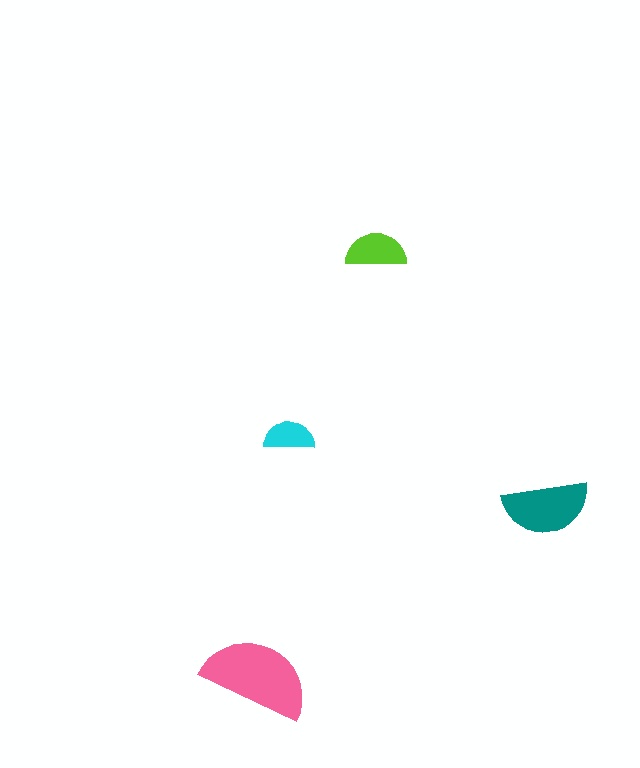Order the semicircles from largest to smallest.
the pink one, the teal one, the lime one, the cyan one.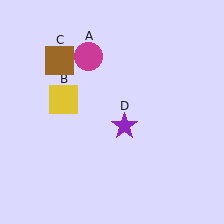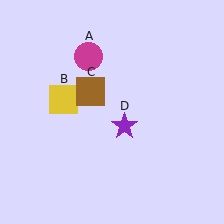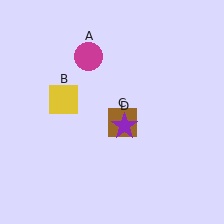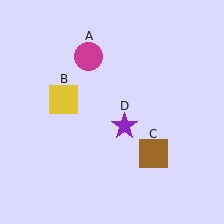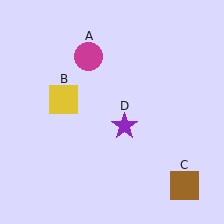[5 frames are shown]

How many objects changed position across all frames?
1 object changed position: brown square (object C).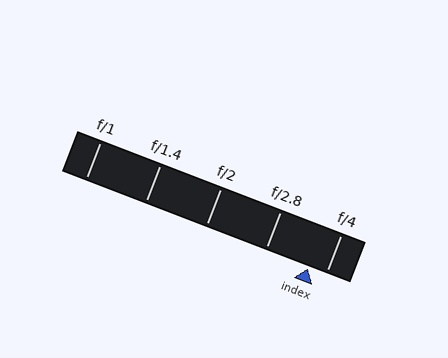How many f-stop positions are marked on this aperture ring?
There are 5 f-stop positions marked.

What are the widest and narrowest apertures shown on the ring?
The widest aperture shown is f/1 and the narrowest is f/4.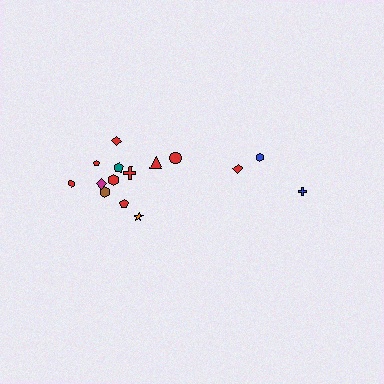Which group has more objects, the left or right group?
The left group.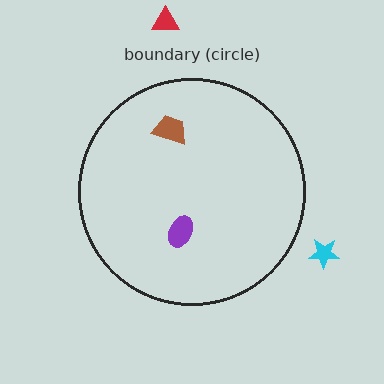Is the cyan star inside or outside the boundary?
Outside.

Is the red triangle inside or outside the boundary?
Outside.